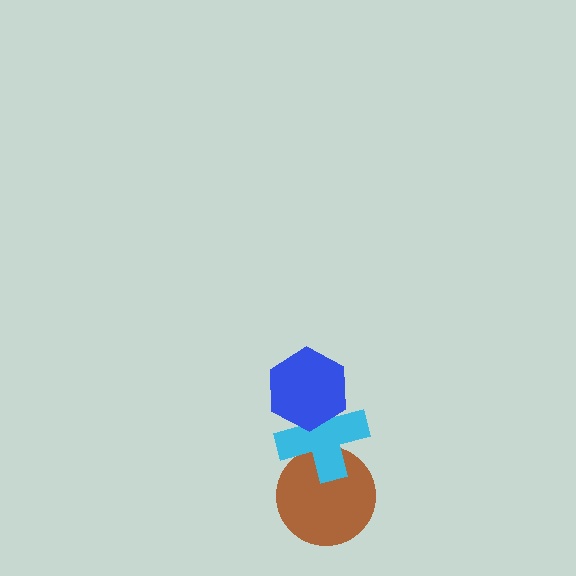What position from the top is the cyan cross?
The cyan cross is 2nd from the top.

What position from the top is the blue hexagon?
The blue hexagon is 1st from the top.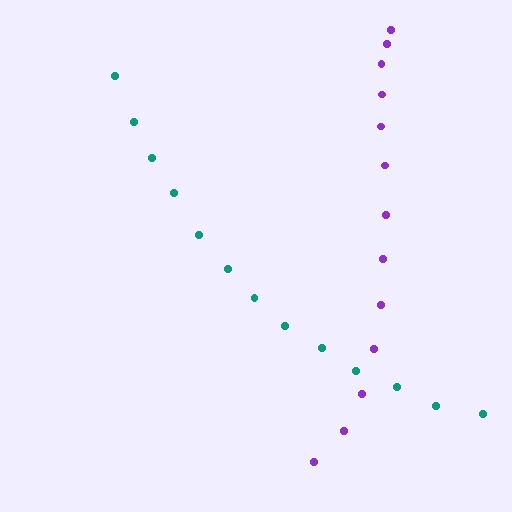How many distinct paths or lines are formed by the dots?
There are 2 distinct paths.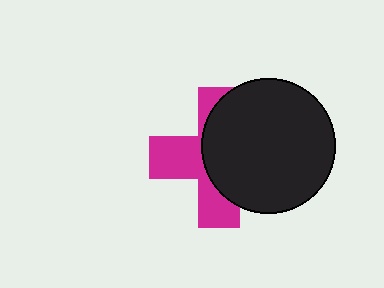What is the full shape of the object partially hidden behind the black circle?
The partially hidden object is a magenta cross.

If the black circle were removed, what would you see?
You would see the complete magenta cross.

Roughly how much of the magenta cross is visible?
About half of it is visible (roughly 45%).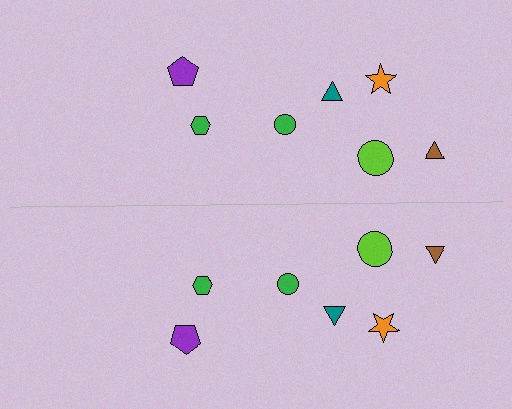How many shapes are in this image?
There are 14 shapes in this image.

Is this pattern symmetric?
Yes, this pattern has bilateral (reflection) symmetry.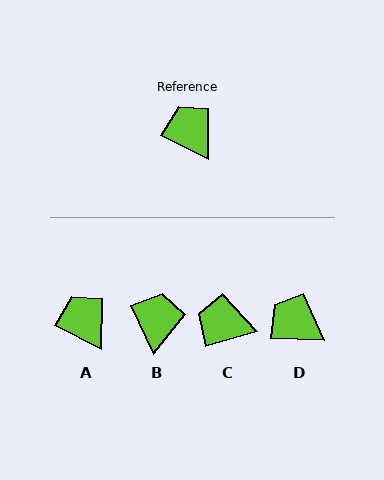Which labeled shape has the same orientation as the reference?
A.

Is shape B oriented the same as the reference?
No, it is off by about 38 degrees.